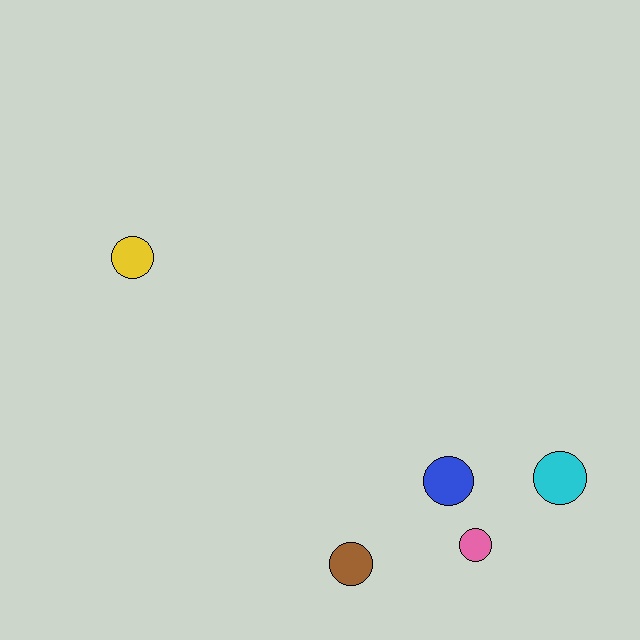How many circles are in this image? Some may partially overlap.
There are 5 circles.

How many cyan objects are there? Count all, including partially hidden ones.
There is 1 cyan object.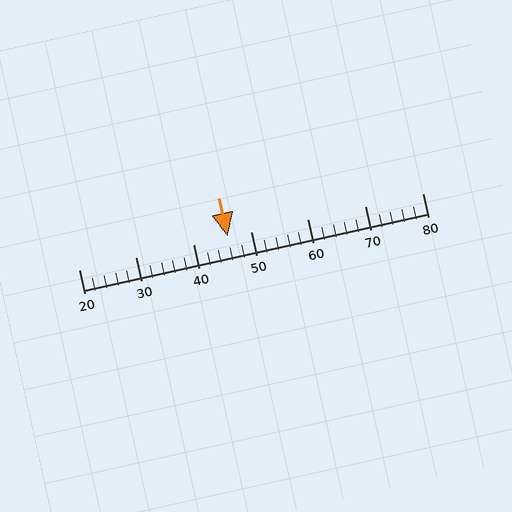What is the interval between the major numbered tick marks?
The major tick marks are spaced 10 units apart.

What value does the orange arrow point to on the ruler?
The orange arrow points to approximately 46.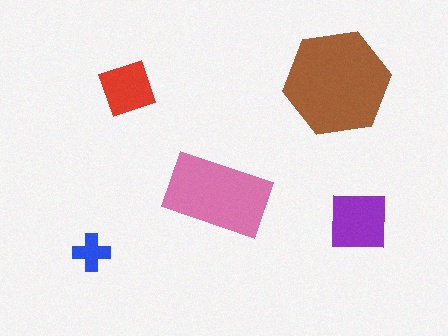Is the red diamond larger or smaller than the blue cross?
Larger.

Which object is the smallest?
The blue cross.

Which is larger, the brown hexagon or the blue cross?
The brown hexagon.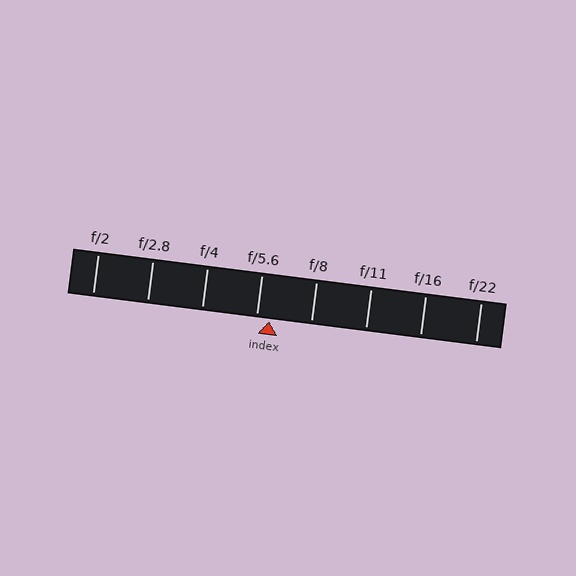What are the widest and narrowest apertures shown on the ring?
The widest aperture shown is f/2 and the narrowest is f/22.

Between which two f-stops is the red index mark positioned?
The index mark is between f/5.6 and f/8.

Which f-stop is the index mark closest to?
The index mark is closest to f/5.6.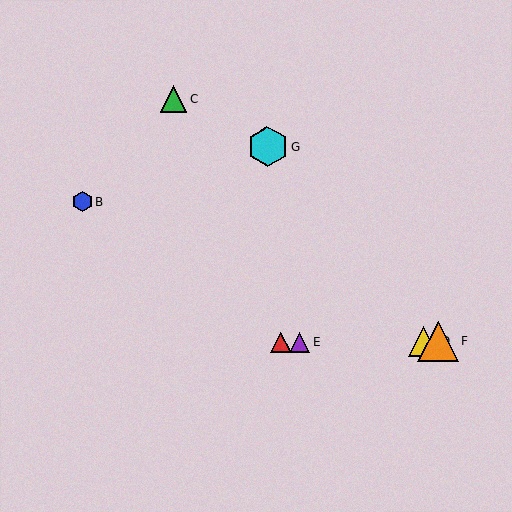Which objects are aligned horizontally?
Objects A, D, E, F are aligned horizontally.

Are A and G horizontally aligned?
No, A is at y≈342 and G is at y≈147.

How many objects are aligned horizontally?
4 objects (A, D, E, F) are aligned horizontally.